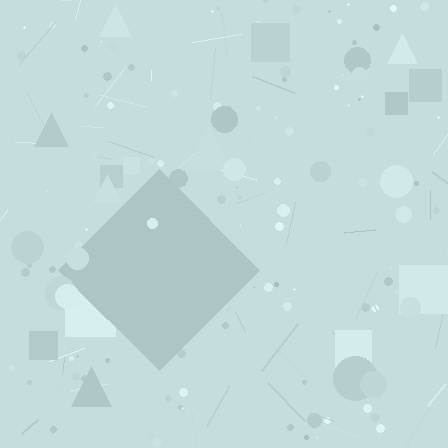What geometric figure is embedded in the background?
A diamond is embedded in the background.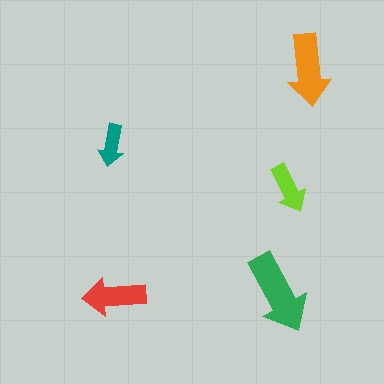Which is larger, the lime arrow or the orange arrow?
The orange one.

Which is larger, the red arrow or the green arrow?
The green one.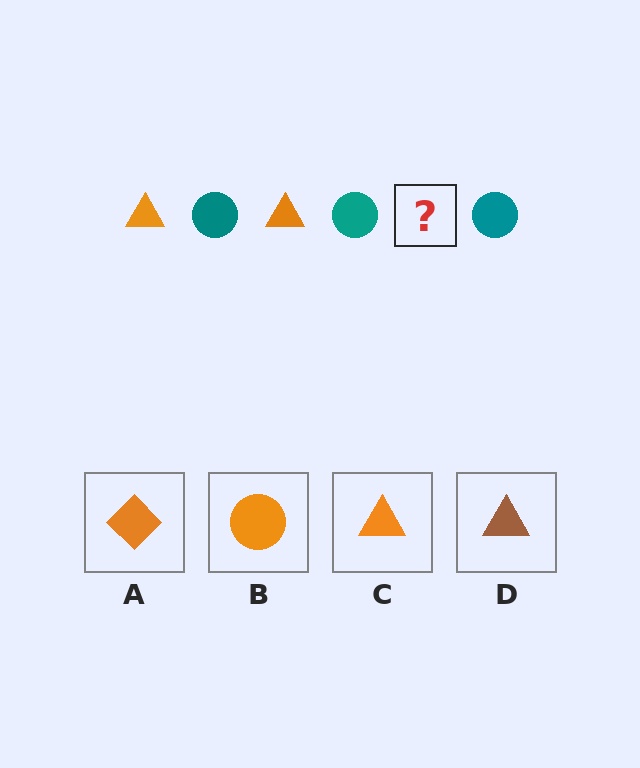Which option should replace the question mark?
Option C.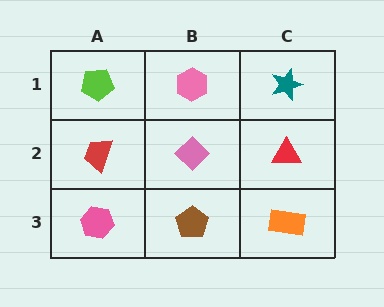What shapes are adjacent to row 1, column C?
A red triangle (row 2, column C), a pink hexagon (row 1, column B).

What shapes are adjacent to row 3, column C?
A red triangle (row 2, column C), a brown pentagon (row 3, column B).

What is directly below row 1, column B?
A pink diamond.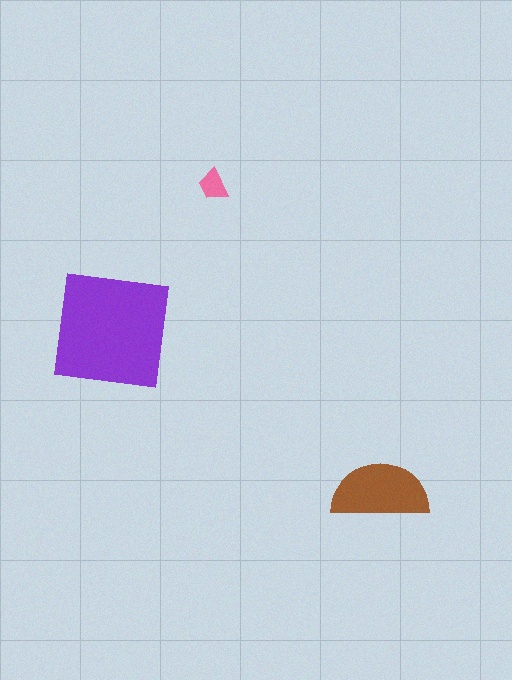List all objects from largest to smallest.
The purple square, the brown semicircle, the pink trapezoid.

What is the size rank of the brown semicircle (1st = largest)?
2nd.